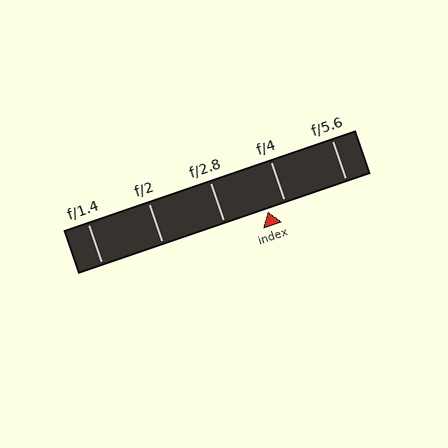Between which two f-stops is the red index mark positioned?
The index mark is between f/2.8 and f/4.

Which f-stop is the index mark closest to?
The index mark is closest to f/4.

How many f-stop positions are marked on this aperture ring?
There are 5 f-stop positions marked.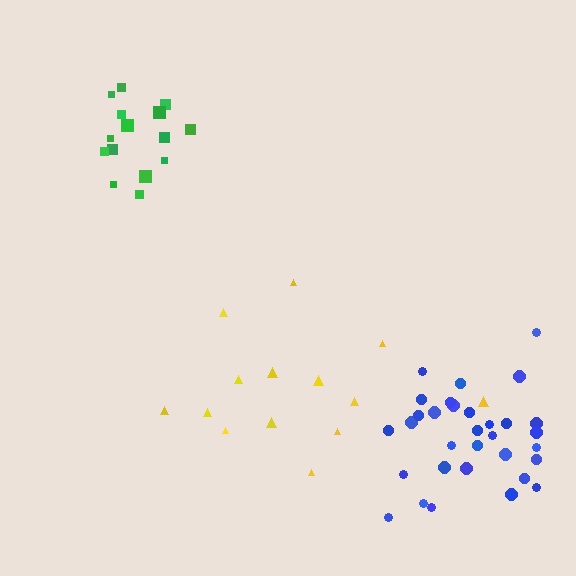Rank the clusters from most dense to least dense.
blue, green, yellow.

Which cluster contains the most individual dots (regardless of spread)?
Blue (32).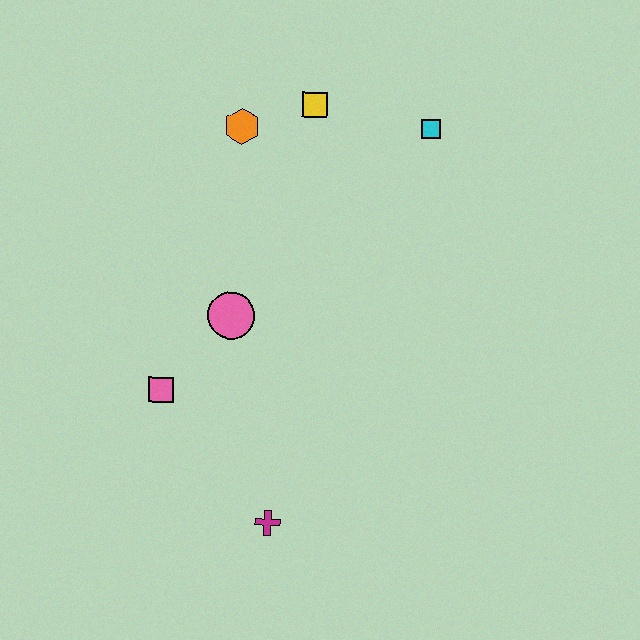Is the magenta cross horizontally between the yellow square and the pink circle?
Yes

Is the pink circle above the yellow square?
No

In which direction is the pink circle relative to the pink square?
The pink circle is above the pink square.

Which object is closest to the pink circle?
The pink square is closest to the pink circle.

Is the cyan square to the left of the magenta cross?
No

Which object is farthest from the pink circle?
The cyan square is farthest from the pink circle.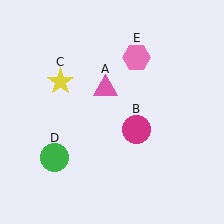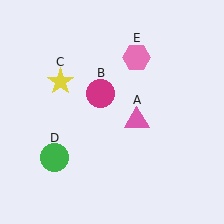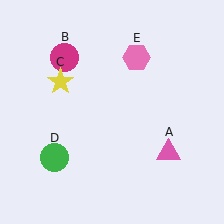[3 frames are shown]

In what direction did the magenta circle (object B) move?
The magenta circle (object B) moved up and to the left.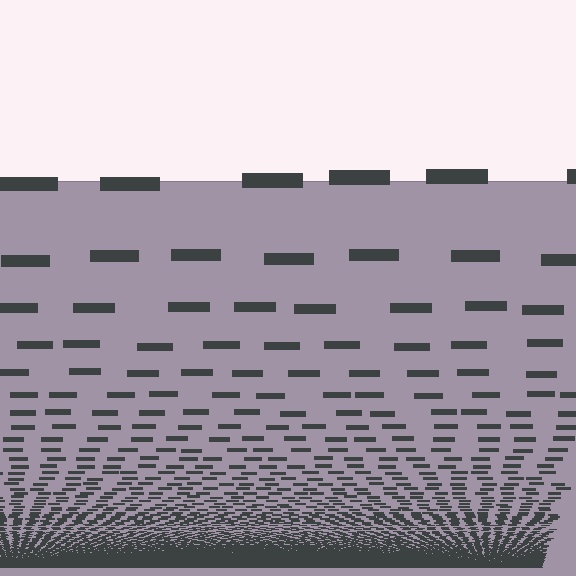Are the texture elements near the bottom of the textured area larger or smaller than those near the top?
Smaller. The gradient is inverted — elements near the bottom are smaller and denser.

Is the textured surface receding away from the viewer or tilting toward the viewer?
The surface appears to tilt toward the viewer. Texture elements get larger and sparser toward the top.